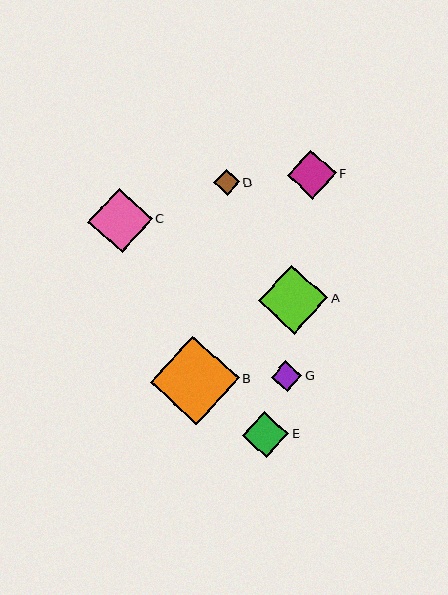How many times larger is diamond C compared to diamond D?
Diamond C is approximately 2.5 times the size of diamond D.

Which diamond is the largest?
Diamond B is the largest with a size of approximately 89 pixels.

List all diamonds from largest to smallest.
From largest to smallest: B, A, C, F, E, G, D.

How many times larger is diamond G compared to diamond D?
Diamond G is approximately 1.2 times the size of diamond D.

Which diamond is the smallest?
Diamond D is the smallest with a size of approximately 26 pixels.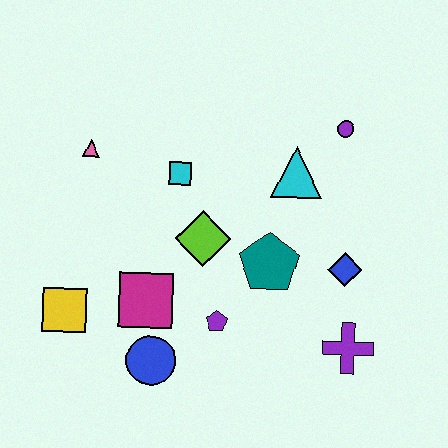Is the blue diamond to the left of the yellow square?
No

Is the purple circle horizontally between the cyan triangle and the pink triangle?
No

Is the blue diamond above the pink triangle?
No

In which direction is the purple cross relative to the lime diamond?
The purple cross is to the right of the lime diamond.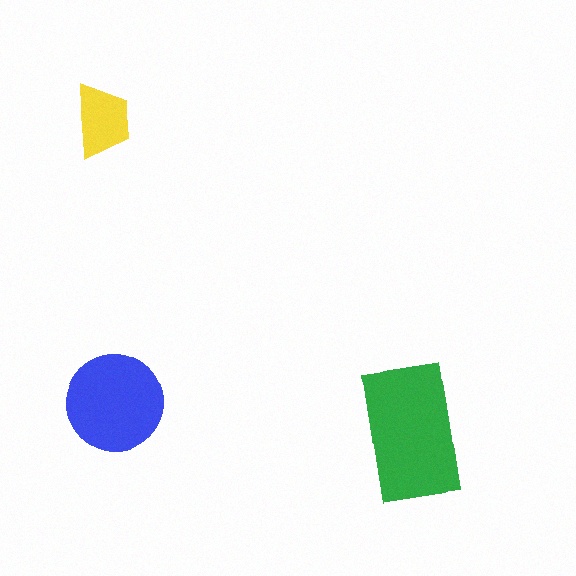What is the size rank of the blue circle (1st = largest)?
2nd.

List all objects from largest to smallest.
The green rectangle, the blue circle, the yellow trapezoid.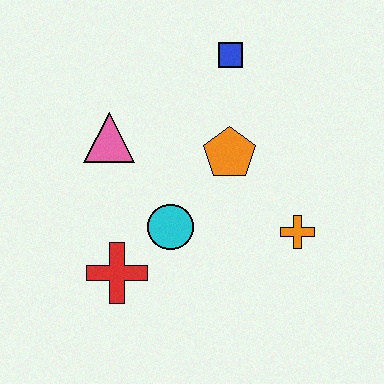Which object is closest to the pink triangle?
The cyan circle is closest to the pink triangle.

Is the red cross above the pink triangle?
No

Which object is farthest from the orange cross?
The pink triangle is farthest from the orange cross.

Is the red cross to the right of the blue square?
No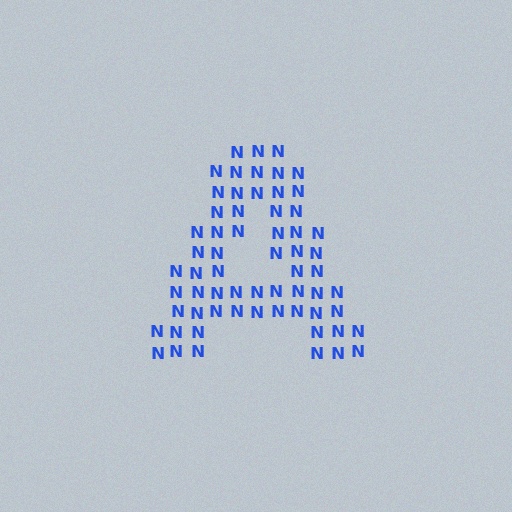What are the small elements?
The small elements are letter N's.